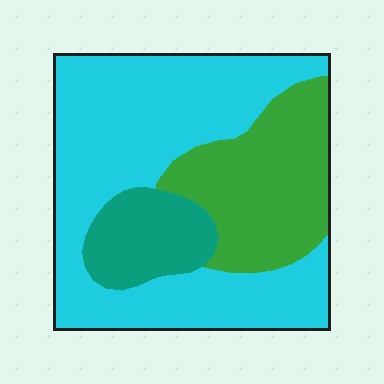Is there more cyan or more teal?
Cyan.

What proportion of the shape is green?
Green takes up between a sixth and a third of the shape.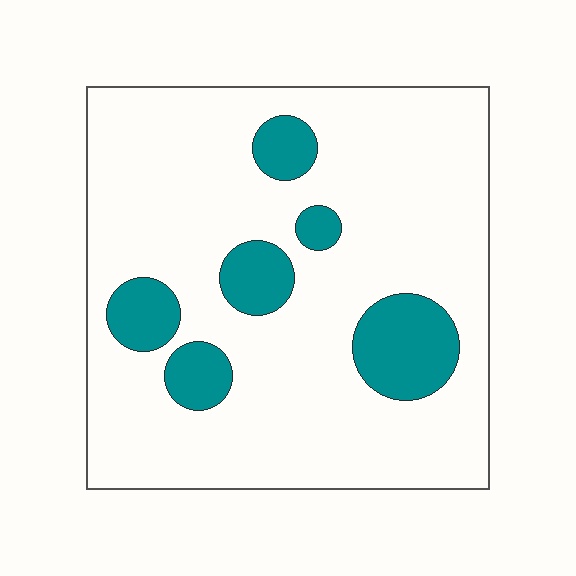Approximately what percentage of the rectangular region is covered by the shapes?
Approximately 15%.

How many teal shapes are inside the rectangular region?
6.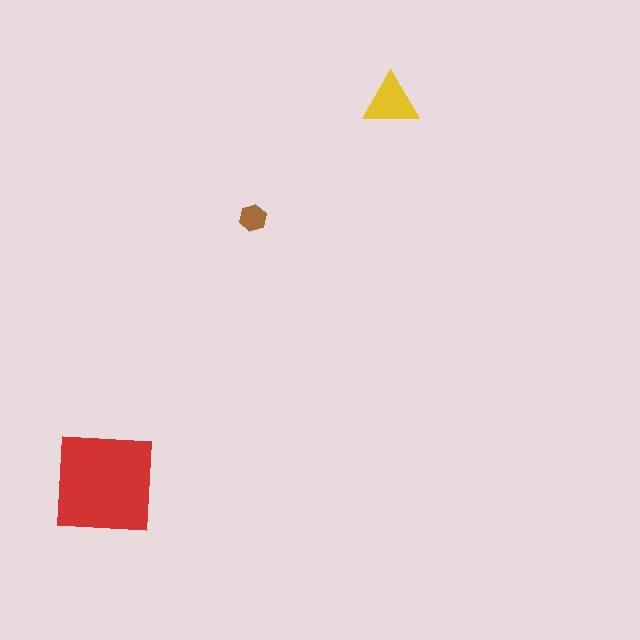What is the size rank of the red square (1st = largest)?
1st.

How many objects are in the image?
There are 3 objects in the image.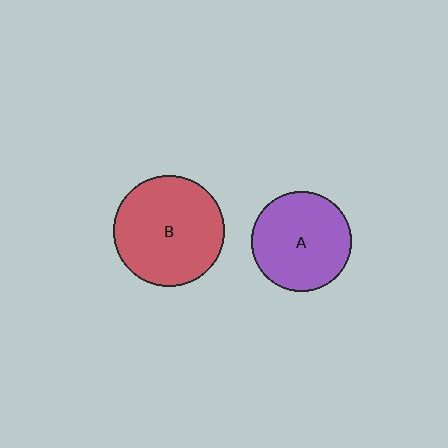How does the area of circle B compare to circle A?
Approximately 1.2 times.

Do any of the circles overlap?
No, none of the circles overlap.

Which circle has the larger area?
Circle B (red).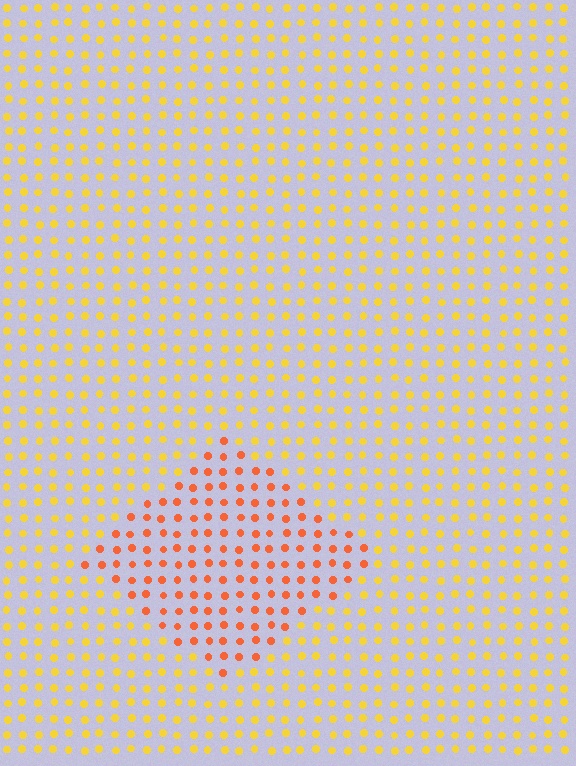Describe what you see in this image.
The image is filled with small yellow elements in a uniform arrangement. A diamond-shaped region is visible where the elements are tinted to a slightly different hue, forming a subtle color boundary.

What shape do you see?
I see a diamond.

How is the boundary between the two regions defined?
The boundary is defined purely by a slight shift in hue (about 36 degrees). Spacing, size, and orientation are identical on both sides.